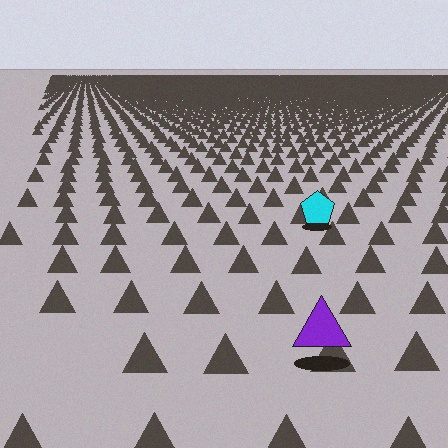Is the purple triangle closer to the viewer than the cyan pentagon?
Yes. The purple triangle is closer — you can tell from the texture gradient: the ground texture is coarser near it.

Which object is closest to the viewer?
The purple triangle is closest. The texture marks near it are larger and more spread out.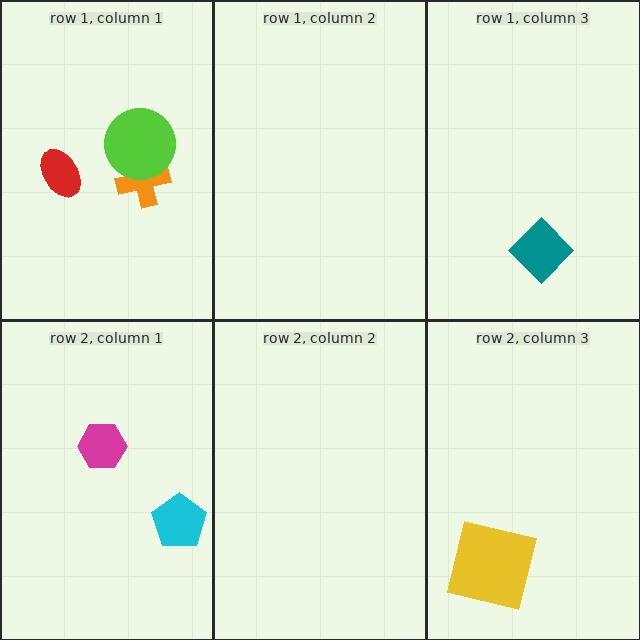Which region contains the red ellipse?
The row 1, column 1 region.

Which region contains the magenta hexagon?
The row 2, column 1 region.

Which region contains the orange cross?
The row 1, column 1 region.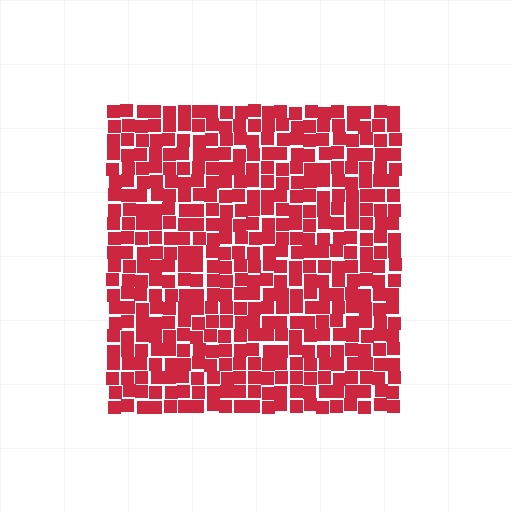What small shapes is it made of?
It is made of small squares.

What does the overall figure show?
The overall figure shows a square.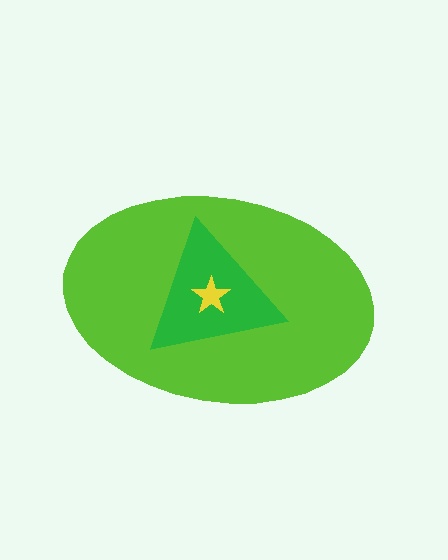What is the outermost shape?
The lime ellipse.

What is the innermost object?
The yellow star.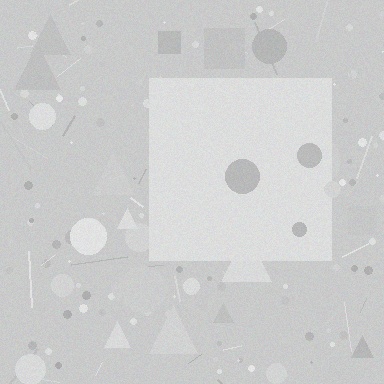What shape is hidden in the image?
A square is hidden in the image.